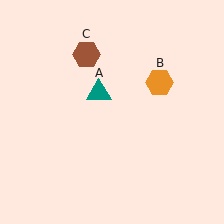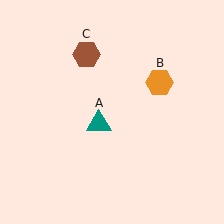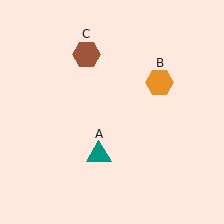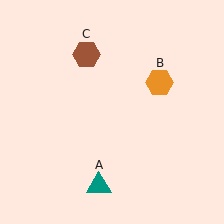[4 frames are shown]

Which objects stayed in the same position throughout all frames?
Orange hexagon (object B) and brown hexagon (object C) remained stationary.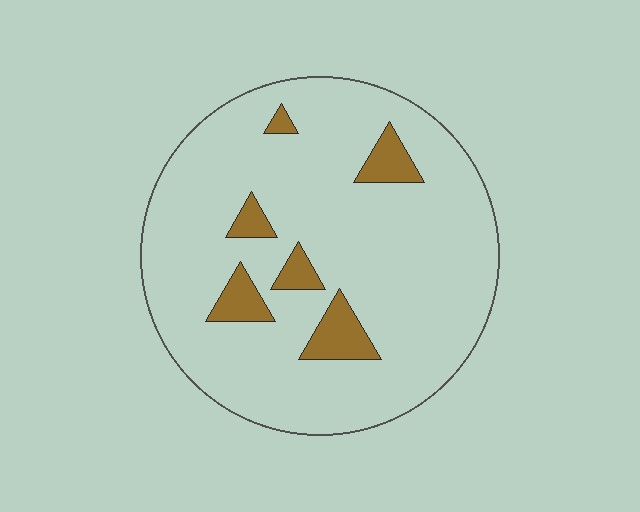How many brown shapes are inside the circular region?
6.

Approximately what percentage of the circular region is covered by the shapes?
Approximately 10%.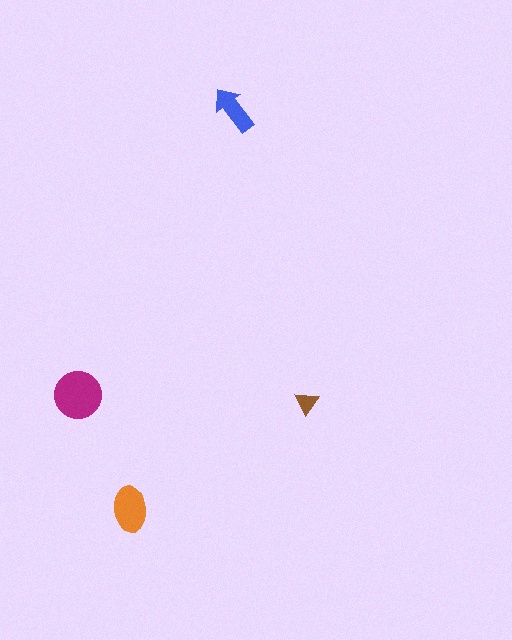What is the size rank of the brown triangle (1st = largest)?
4th.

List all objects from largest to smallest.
The magenta circle, the orange ellipse, the blue arrow, the brown triangle.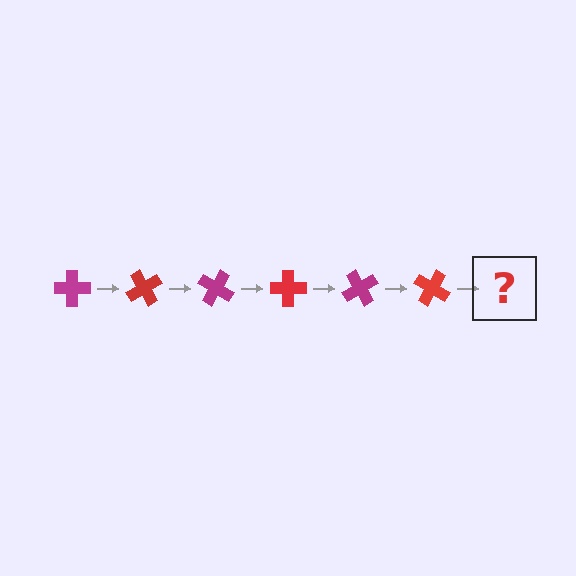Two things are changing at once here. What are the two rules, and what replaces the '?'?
The two rules are that it rotates 60 degrees each step and the color cycles through magenta and red. The '?' should be a magenta cross, rotated 360 degrees from the start.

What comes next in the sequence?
The next element should be a magenta cross, rotated 360 degrees from the start.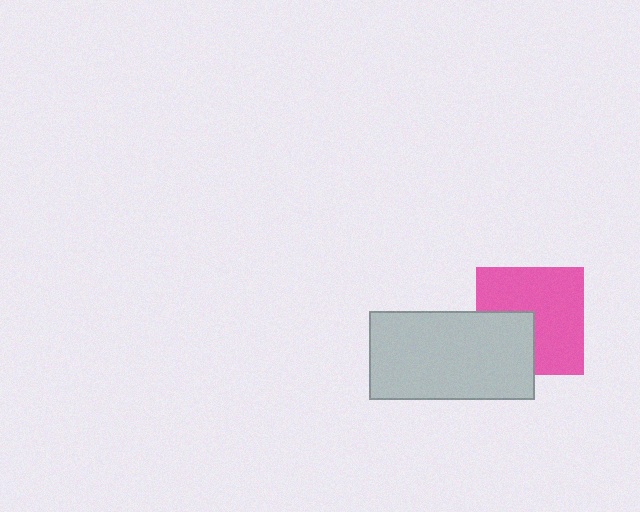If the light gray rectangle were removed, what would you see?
You would see the complete pink square.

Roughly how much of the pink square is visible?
Most of it is visible (roughly 67%).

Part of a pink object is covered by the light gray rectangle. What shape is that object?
It is a square.